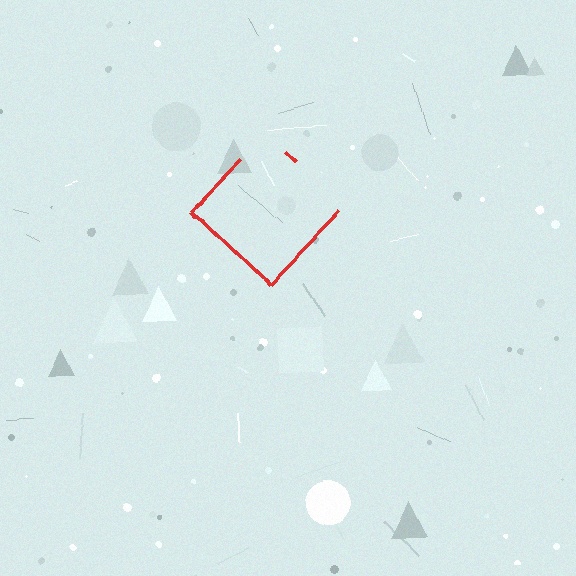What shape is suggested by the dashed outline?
The dashed outline suggests a diamond.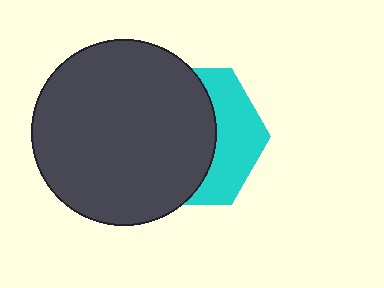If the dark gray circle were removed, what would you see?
You would see the complete cyan hexagon.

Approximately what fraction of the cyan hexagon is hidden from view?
Roughly 63% of the cyan hexagon is hidden behind the dark gray circle.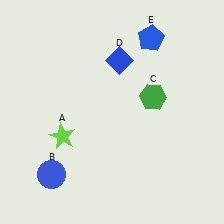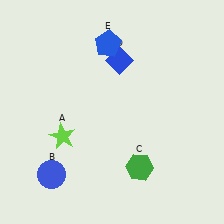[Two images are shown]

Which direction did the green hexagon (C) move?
The green hexagon (C) moved down.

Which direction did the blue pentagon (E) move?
The blue pentagon (E) moved left.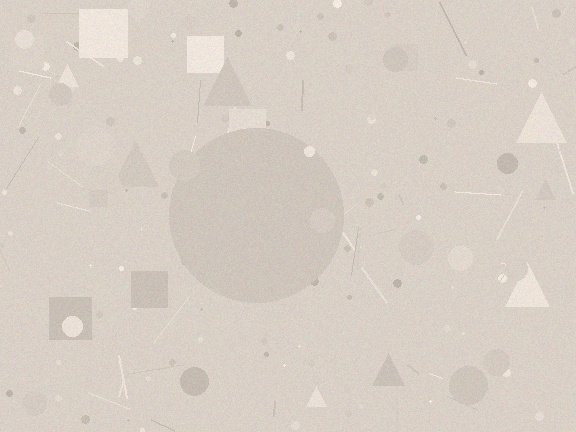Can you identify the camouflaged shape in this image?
The camouflaged shape is a circle.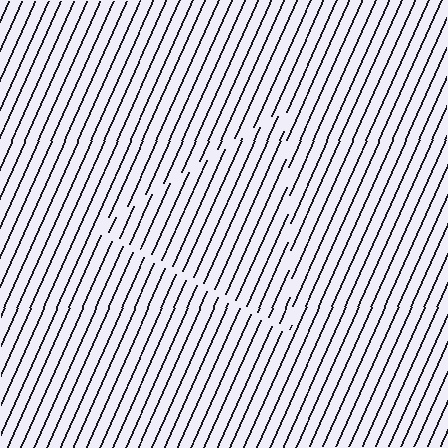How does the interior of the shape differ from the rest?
The interior of the shape contains the same grating, shifted by half a period — the contour is defined by the phase discontinuity where line-ends from the inner and outer gratings abut.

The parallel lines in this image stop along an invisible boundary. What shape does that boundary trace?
An illusory triangle. The interior of the shape contains the same grating, shifted by half a period — the contour is defined by the phase discontinuity where line-ends from the inner and outer gratings abut.